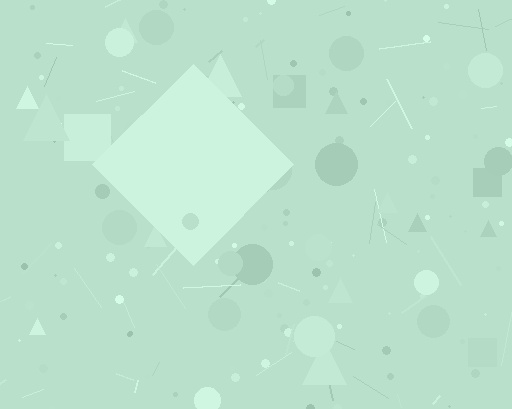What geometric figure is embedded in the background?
A diamond is embedded in the background.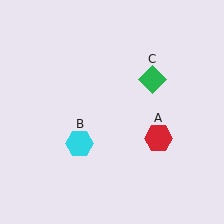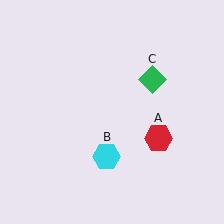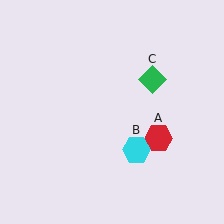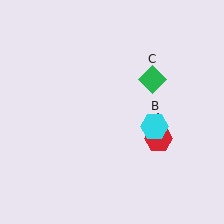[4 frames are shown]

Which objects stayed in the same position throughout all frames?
Red hexagon (object A) and green diamond (object C) remained stationary.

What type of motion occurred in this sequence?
The cyan hexagon (object B) rotated counterclockwise around the center of the scene.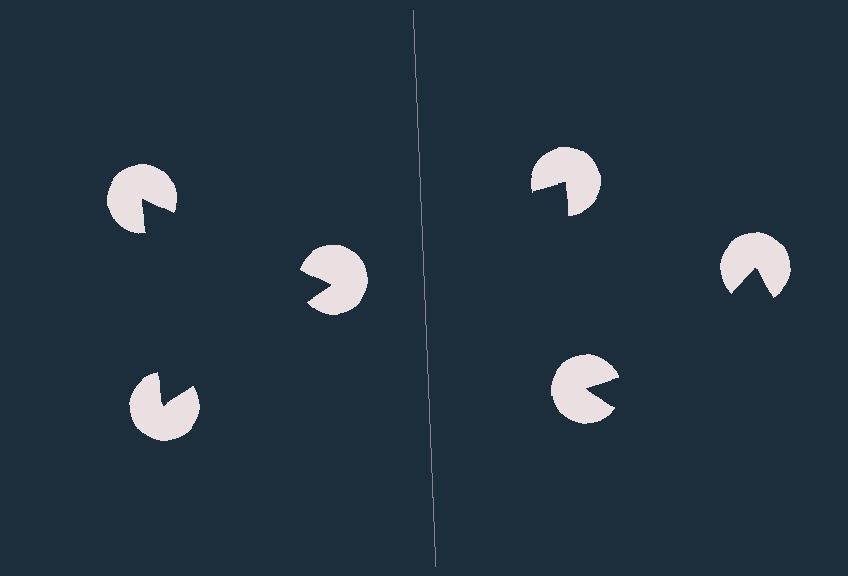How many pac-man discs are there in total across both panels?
6 — 3 on each side.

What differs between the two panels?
The pac-man discs are positioned identically on both sides; only the wedge orientations differ. On the left they align to a triangle; on the right they are misaligned.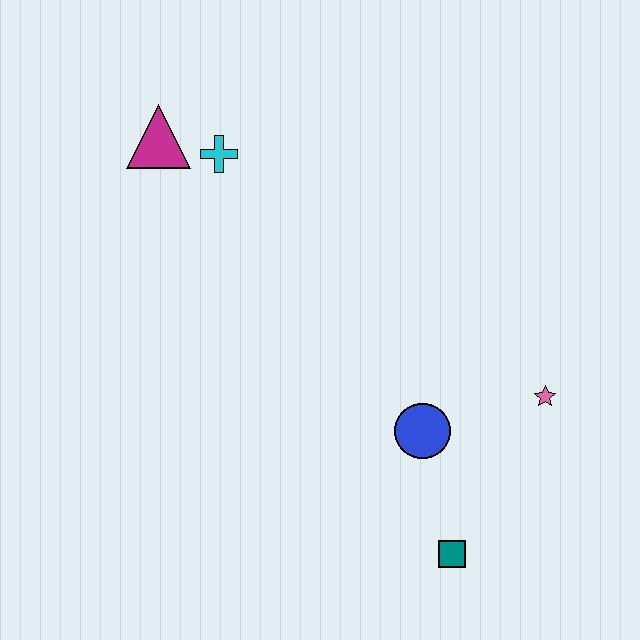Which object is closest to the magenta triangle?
The cyan cross is closest to the magenta triangle.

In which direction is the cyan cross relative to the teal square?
The cyan cross is above the teal square.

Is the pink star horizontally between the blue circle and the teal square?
No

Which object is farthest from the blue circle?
The magenta triangle is farthest from the blue circle.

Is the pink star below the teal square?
No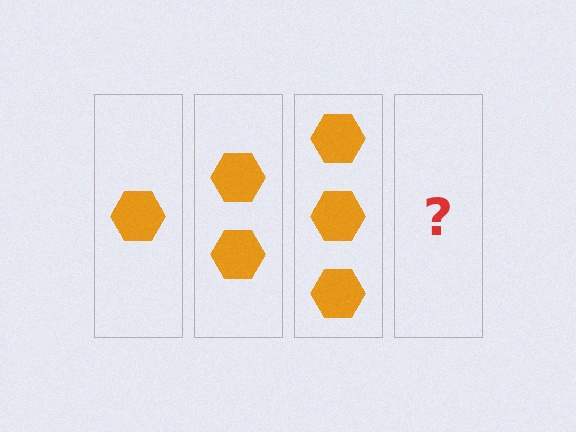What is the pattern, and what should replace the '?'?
The pattern is that each step adds one more hexagon. The '?' should be 4 hexagons.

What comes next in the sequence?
The next element should be 4 hexagons.